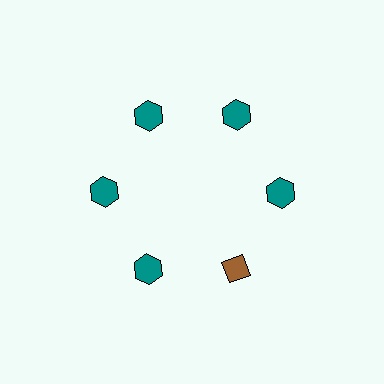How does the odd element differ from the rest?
It differs in both color (brown instead of teal) and shape (diamond instead of hexagon).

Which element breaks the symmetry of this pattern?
The brown diamond at roughly the 5 o'clock position breaks the symmetry. All other shapes are teal hexagons.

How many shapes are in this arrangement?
There are 6 shapes arranged in a ring pattern.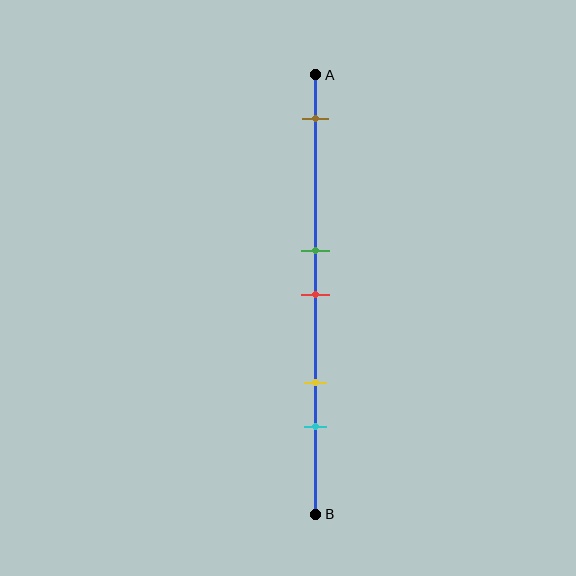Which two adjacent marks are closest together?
The green and red marks are the closest adjacent pair.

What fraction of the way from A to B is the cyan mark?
The cyan mark is approximately 80% (0.8) of the way from A to B.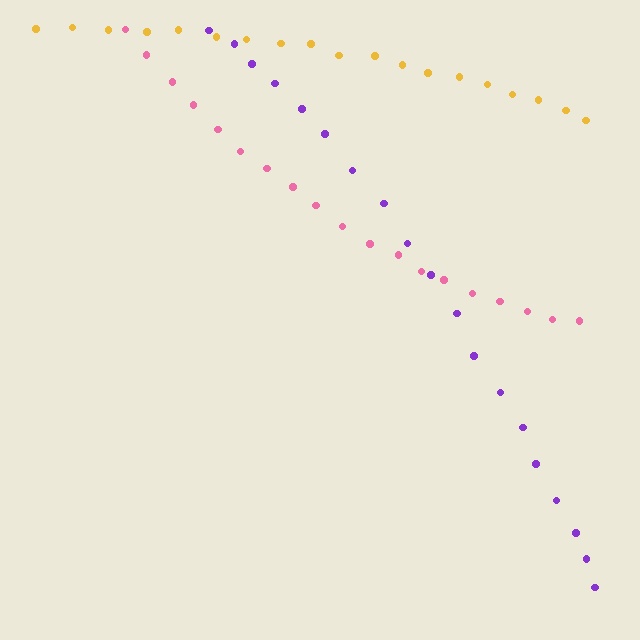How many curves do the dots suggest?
There are 3 distinct paths.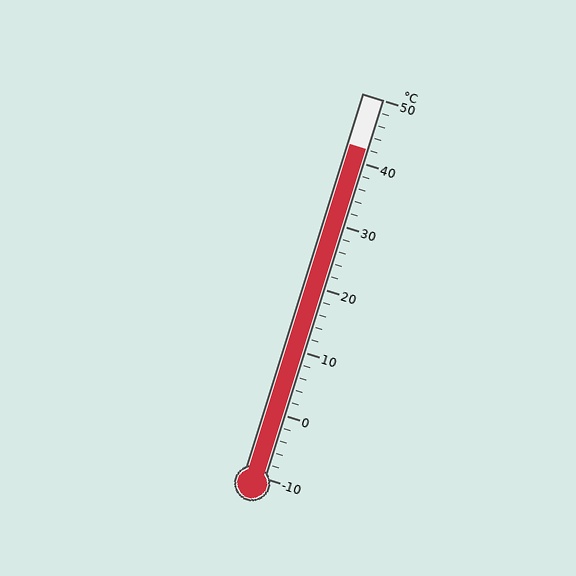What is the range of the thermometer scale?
The thermometer scale ranges from -10°C to 50°C.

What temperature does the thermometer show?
The thermometer shows approximately 42°C.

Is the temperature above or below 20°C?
The temperature is above 20°C.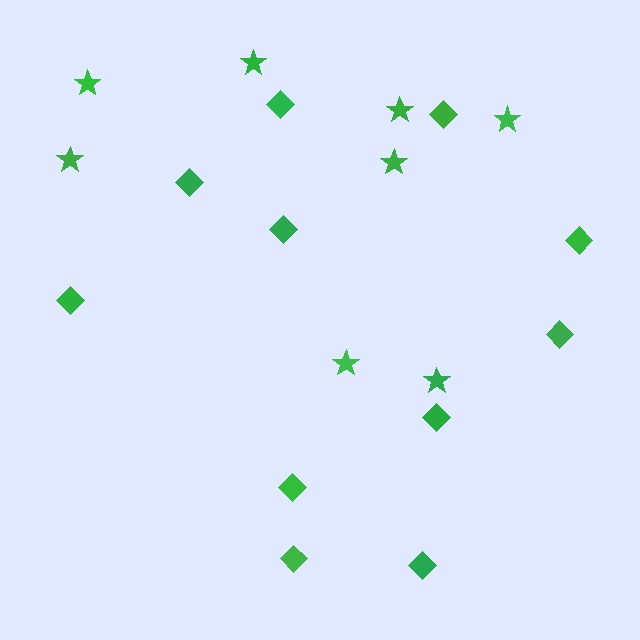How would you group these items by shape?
There are 2 groups: one group of diamonds (11) and one group of stars (8).